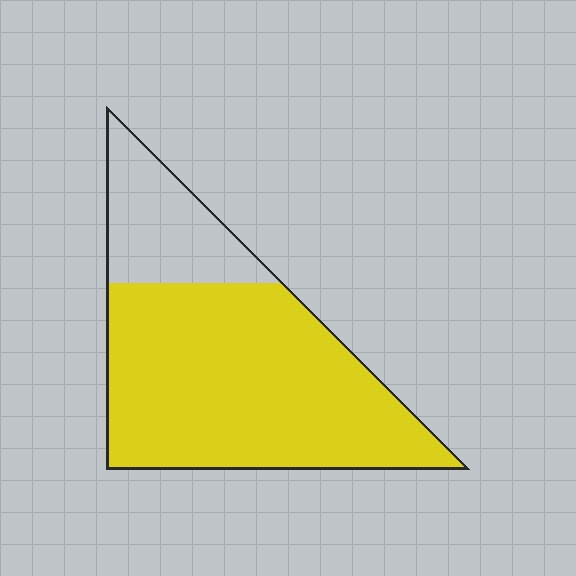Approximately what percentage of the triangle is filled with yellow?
Approximately 75%.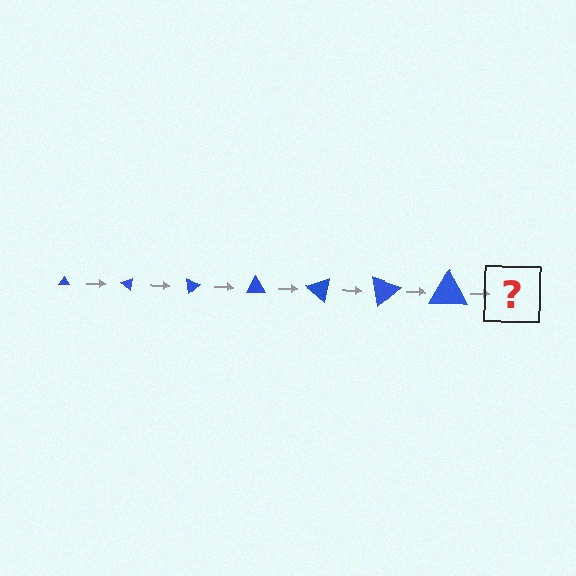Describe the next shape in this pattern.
It should be a triangle, larger than the previous one and rotated 280 degrees from the start.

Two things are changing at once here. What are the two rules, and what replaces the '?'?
The two rules are that the triangle grows larger each step and it rotates 40 degrees each step. The '?' should be a triangle, larger than the previous one and rotated 280 degrees from the start.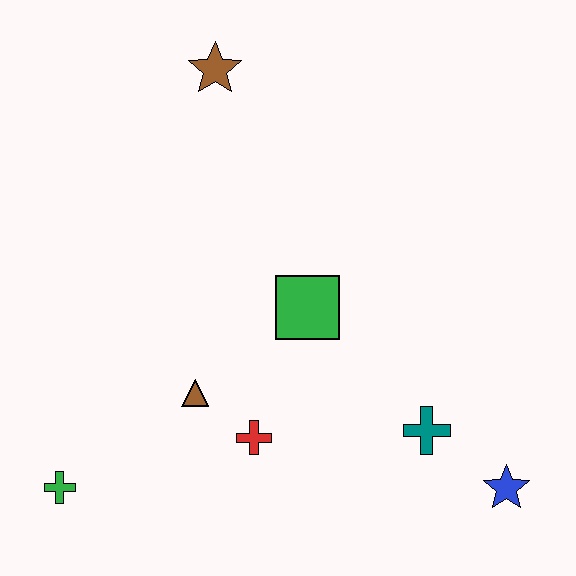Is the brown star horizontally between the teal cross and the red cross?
No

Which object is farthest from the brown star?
The blue star is farthest from the brown star.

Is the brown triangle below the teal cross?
No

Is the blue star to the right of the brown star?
Yes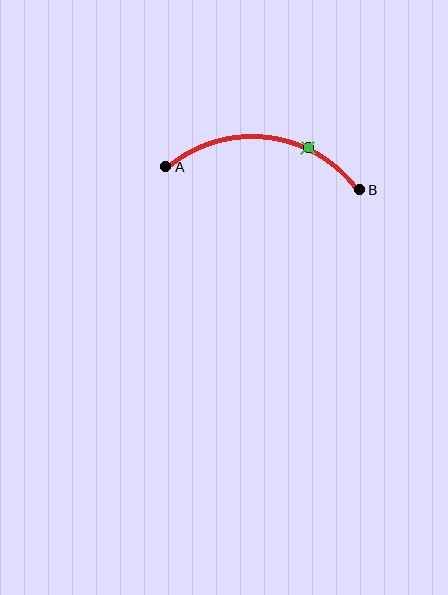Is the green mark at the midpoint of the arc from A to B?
No. The green mark lies on the arc but is closer to endpoint B. The arc midpoint would be at the point on the curve equidistant along the arc from both A and B.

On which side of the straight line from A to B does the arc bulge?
The arc bulges above the straight line connecting A and B.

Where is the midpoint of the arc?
The arc midpoint is the point on the curve farthest from the straight line joining A and B. It sits above that line.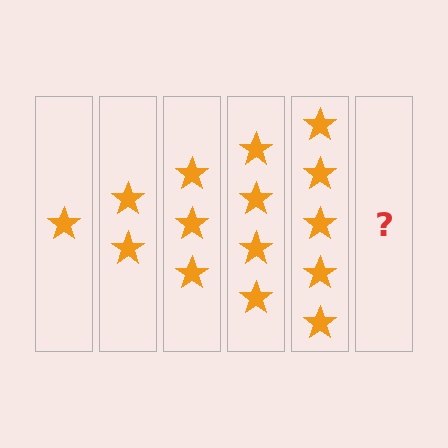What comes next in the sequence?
The next element should be 6 stars.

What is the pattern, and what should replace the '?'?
The pattern is that each step adds one more star. The '?' should be 6 stars.